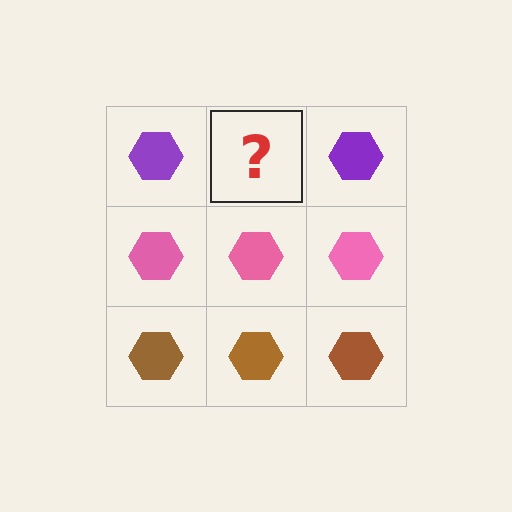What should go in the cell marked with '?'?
The missing cell should contain a purple hexagon.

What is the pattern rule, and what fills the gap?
The rule is that each row has a consistent color. The gap should be filled with a purple hexagon.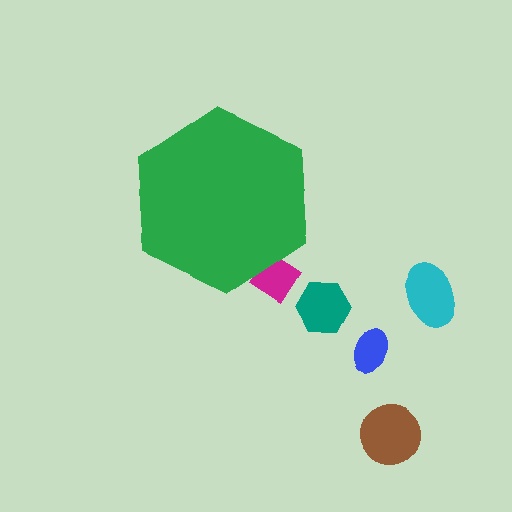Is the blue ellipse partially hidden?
No, the blue ellipse is fully visible.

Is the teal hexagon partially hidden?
No, the teal hexagon is fully visible.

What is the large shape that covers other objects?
A green hexagon.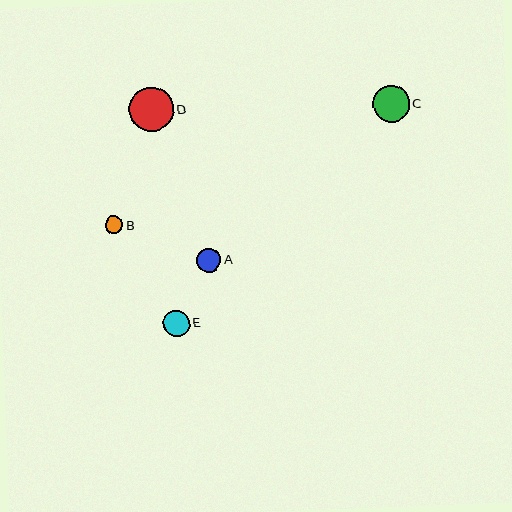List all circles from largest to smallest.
From largest to smallest: D, C, E, A, B.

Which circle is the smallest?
Circle B is the smallest with a size of approximately 18 pixels.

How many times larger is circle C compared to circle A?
Circle C is approximately 1.5 times the size of circle A.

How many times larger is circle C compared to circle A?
Circle C is approximately 1.5 times the size of circle A.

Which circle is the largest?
Circle D is the largest with a size of approximately 44 pixels.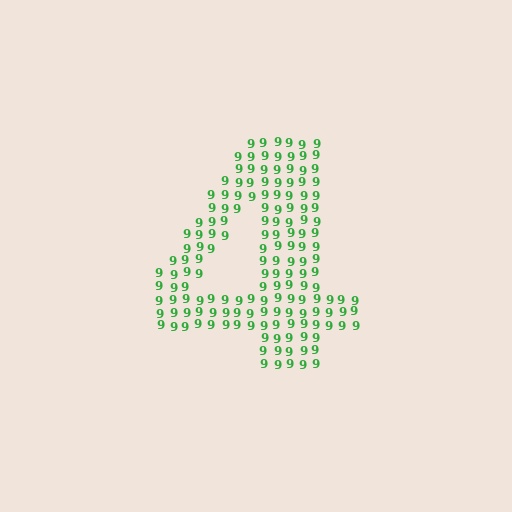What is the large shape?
The large shape is the digit 4.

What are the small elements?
The small elements are digit 9's.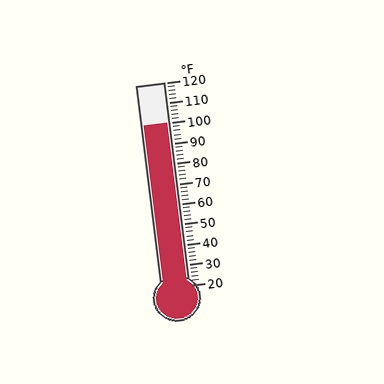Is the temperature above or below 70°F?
The temperature is above 70°F.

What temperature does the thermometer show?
The thermometer shows approximately 100°F.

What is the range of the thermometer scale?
The thermometer scale ranges from 20°F to 120°F.